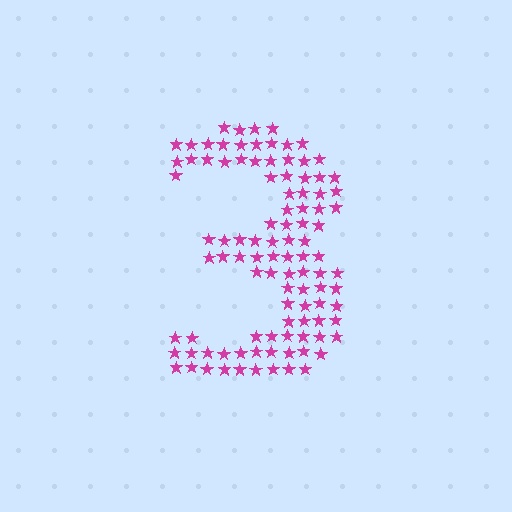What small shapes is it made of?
It is made of small stars.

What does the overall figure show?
The overall figure shows the digit 3.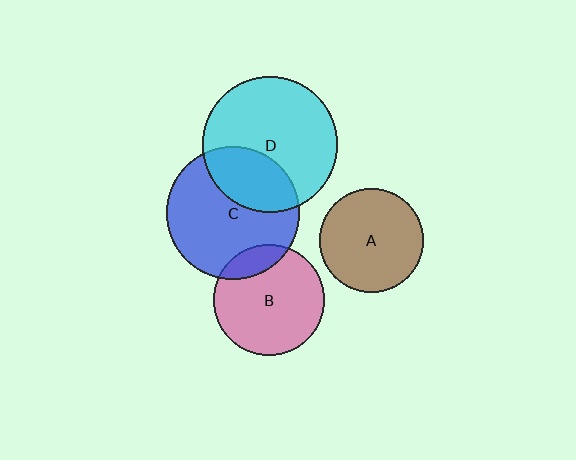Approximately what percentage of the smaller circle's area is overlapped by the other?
Approximately 15%.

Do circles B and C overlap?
Yes.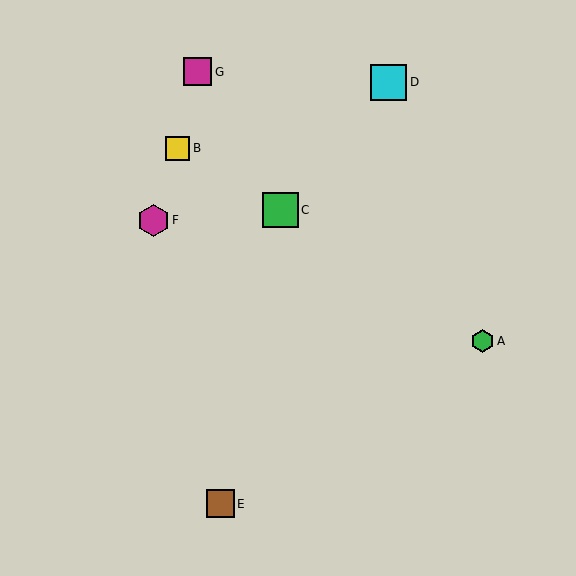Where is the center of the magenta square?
The center of the magenta square is at (198, 72).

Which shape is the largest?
The cyan square (labeled D) is the largest.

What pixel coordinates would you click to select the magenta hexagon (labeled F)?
Click at (153, 220) to select the magenta hexagon F.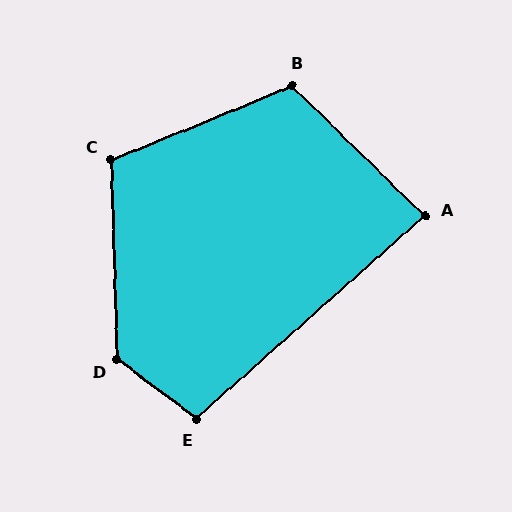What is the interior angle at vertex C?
Approximately 111 degrees (obtuse).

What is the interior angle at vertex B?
Approximately 113 degrees (obtuse).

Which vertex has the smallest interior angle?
A, at approximately 86 degrees.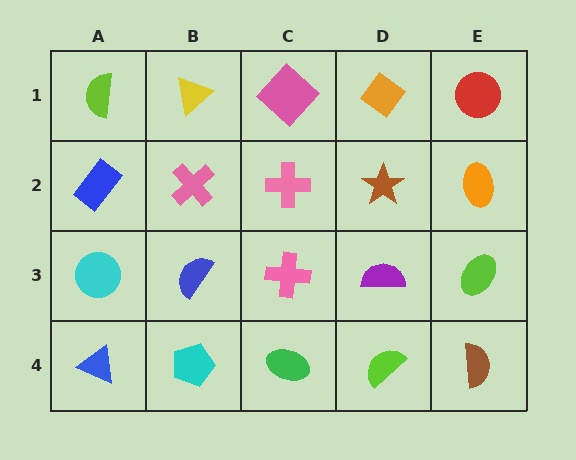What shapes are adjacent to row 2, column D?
An orange diamond (row 1, column D), a purple semicircle (row 3, column D), a pink cross (row 2, column C), an orange ellipse (row 2, column E).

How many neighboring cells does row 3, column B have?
4.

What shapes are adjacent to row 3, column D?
A brown star (row 2, column D), a lime semicircle (row 4, column D), a pink cross (row 3, column C), a lime ellipse (row 3, column E).